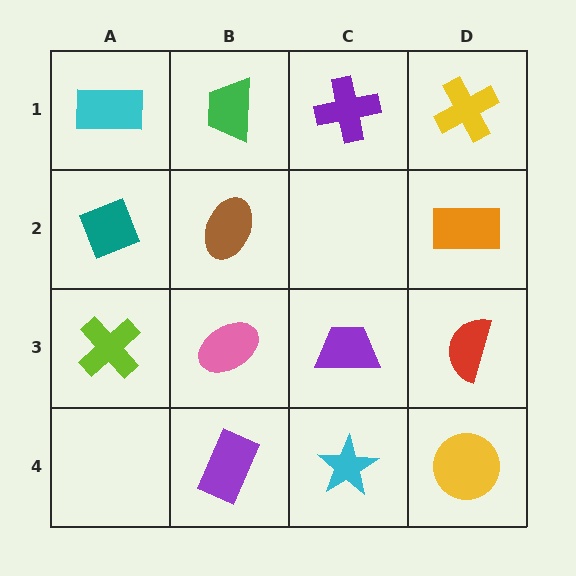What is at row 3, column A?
A lime cross.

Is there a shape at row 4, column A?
No, that cell is empty.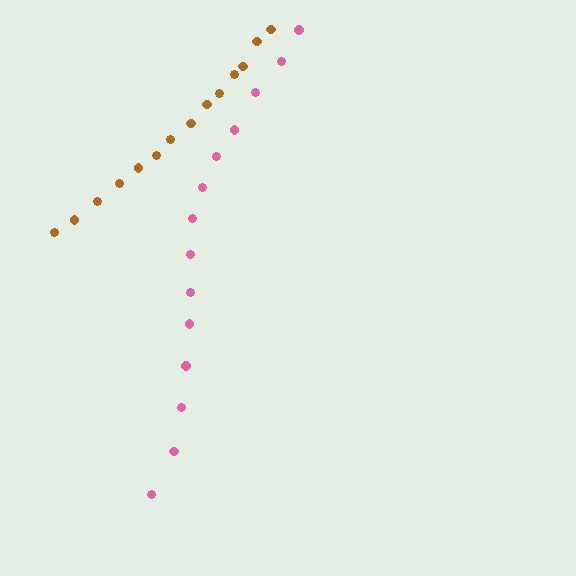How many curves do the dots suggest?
There are 2 distinct paths.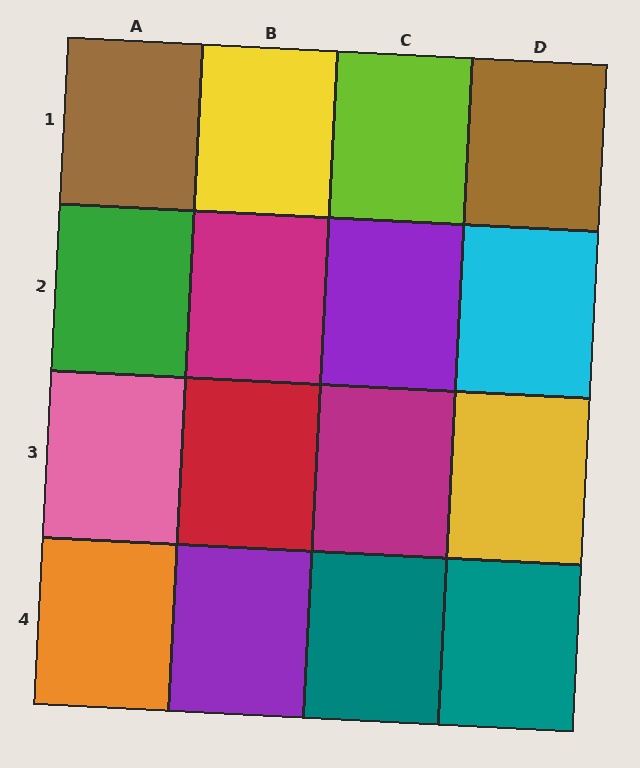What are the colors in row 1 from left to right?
Brown, yellow, lime, brown.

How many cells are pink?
1 cell is pink.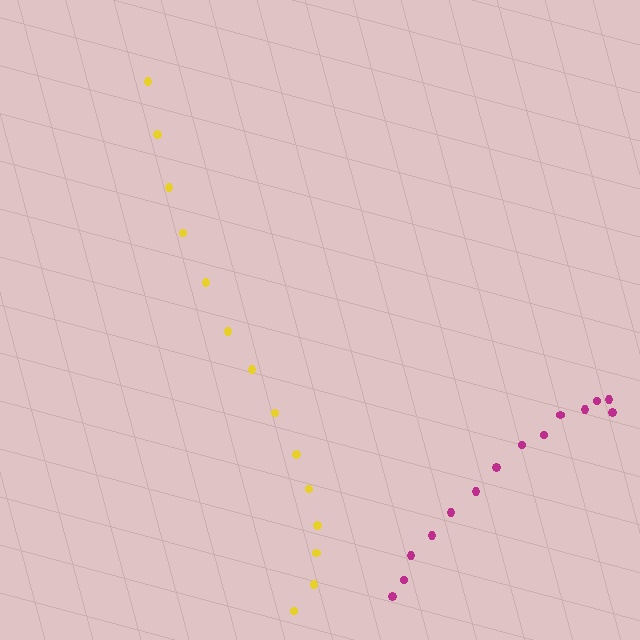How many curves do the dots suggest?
There are 2 distinct paths.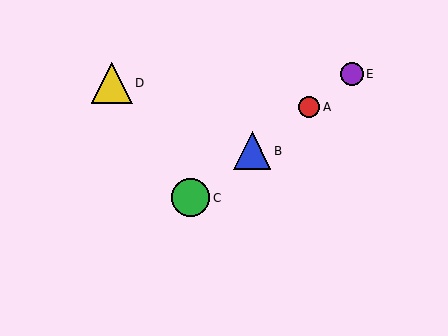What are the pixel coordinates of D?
Object D is at (112, 83).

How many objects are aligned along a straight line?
4 objects (A, B, C, E) are aligned along a straight line.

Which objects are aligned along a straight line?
Objects A, B, C, E are aligned along a straight line.